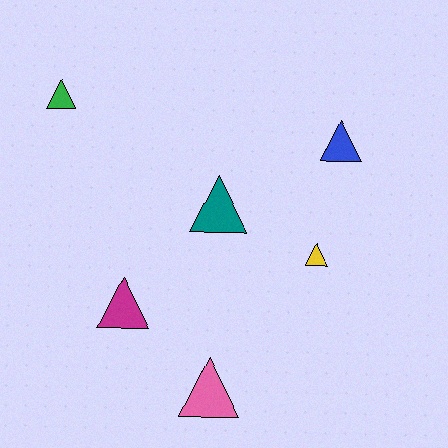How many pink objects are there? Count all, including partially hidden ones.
There is 1 pink object.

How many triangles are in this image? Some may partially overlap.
There are 6 triangles.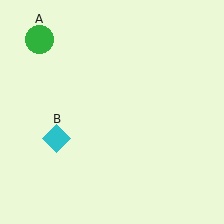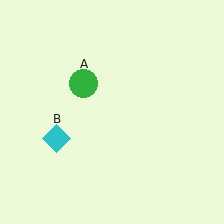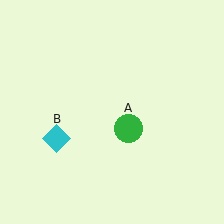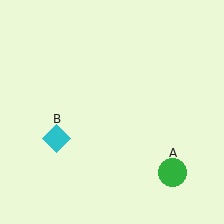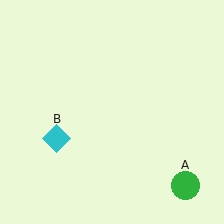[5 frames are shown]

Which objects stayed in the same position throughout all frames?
Cyan diamond (object B) remained stationary.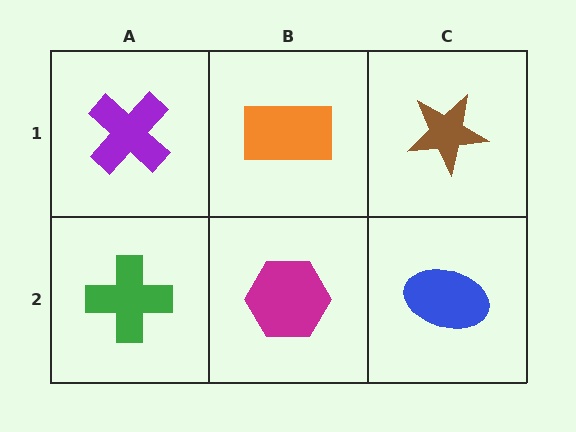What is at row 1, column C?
A brown star.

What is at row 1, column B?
An orange rectangle.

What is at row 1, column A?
A purple cross.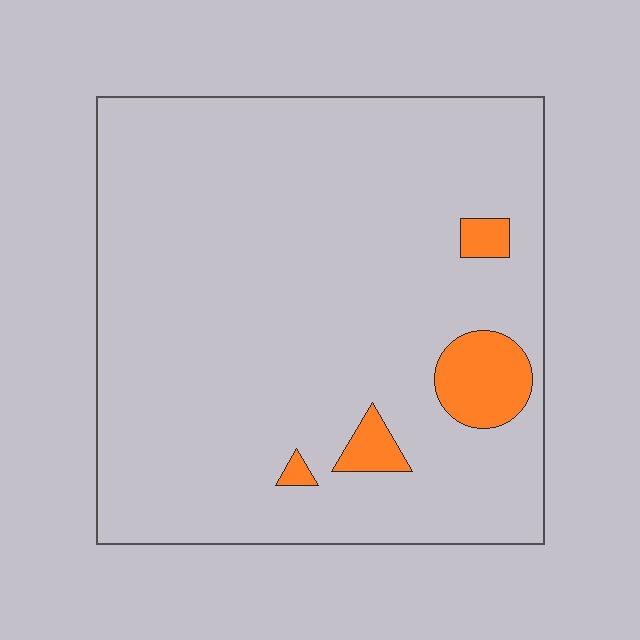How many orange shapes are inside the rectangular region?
4.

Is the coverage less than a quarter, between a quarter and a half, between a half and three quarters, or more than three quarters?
Less than a quarter.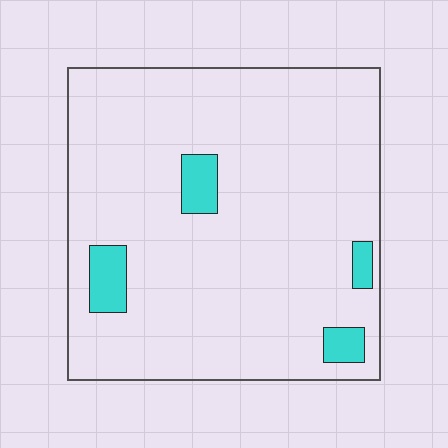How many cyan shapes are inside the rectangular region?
4.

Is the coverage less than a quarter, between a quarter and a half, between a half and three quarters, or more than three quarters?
Less than a quarter.